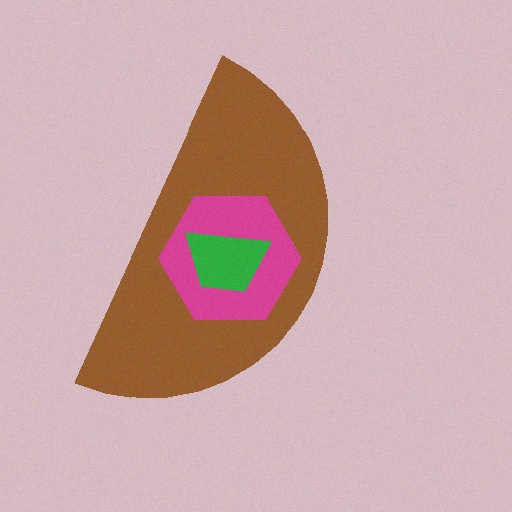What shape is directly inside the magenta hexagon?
The green trapezoid.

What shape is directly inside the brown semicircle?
The magenta hexagon.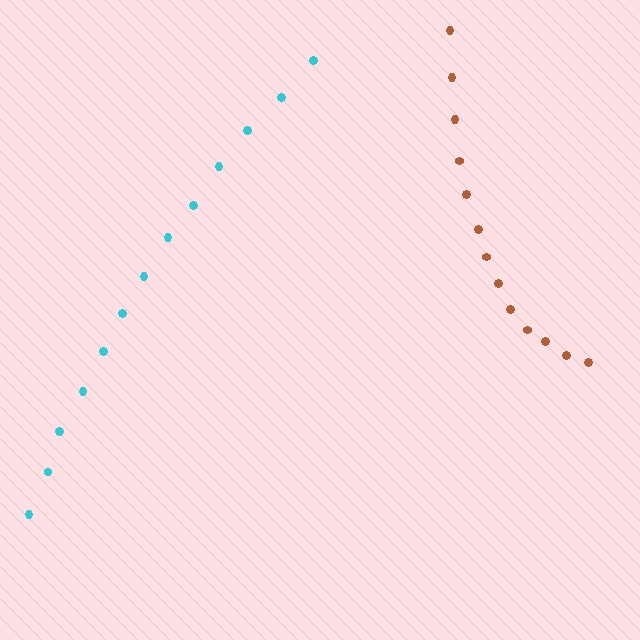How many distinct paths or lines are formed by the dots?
There are 2 distinct paths.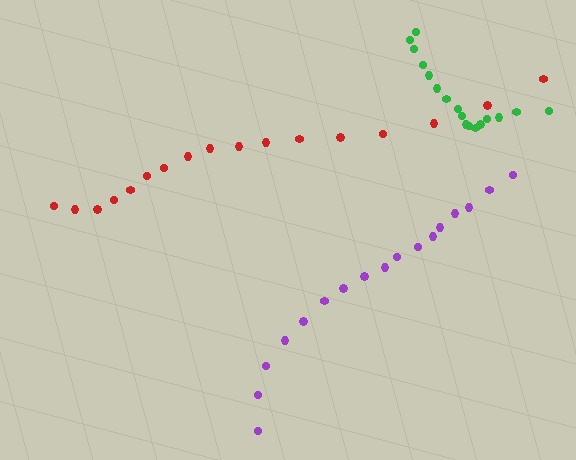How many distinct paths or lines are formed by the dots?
There are 3 distinct paths.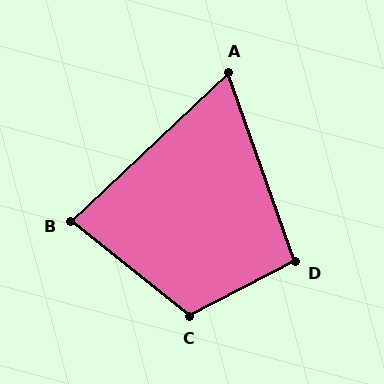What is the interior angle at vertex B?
Approximately 82 degrees (acute).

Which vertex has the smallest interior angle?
A, at approximately 66 degrees.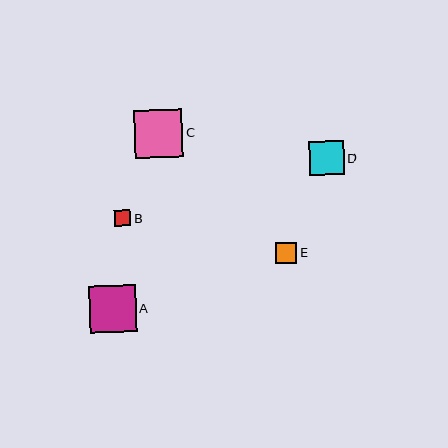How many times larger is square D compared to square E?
Square D is approximately 1.6 times the size of square E.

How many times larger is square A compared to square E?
Square A is approximately 2.2 times the size of square E.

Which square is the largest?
Square C is the largest with a size of approximately 48 pixels.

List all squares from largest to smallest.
From largest to smallest: C, A, D, E, B.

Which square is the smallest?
Square B is the smallest with a size of approximately 17 pixels.